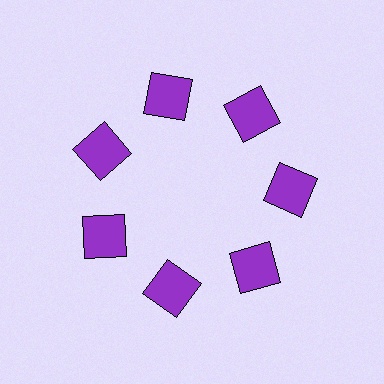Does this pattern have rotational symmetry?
Yes, this pattern has 7-fold rotational symmetry. It looks the same after rotating 51 degrees around the center.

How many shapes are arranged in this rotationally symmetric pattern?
There are 7 shapes, arranged in 7 groups of 1.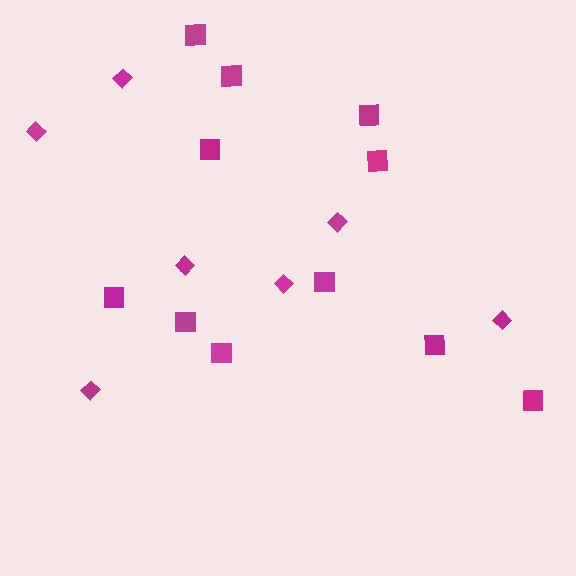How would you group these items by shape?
There are 2 groups: one group of diamonds (7) and one group of squares (11).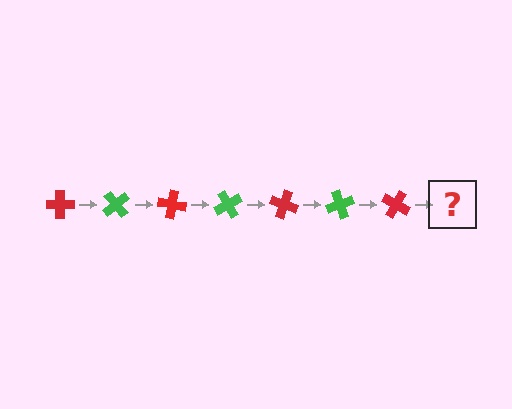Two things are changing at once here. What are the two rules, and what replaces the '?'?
The two rules are that it rotates 50 degrees each step and the color cycles through red and green. The '?' should be a green cross, rotated 350 degrees from the start.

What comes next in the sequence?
The next element should be a green cross, rotated 350 degrees from the start.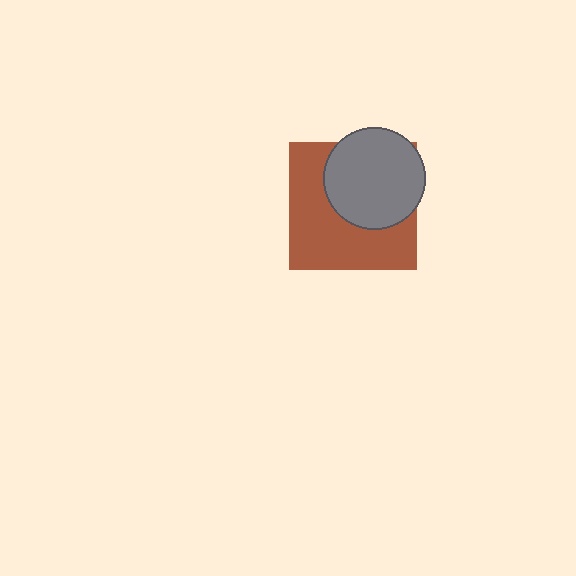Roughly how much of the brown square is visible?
About half of it is visible (roughly 55%).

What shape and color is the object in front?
The object in front is a gray circle.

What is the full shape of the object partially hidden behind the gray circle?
The partially hidden object is a brown square.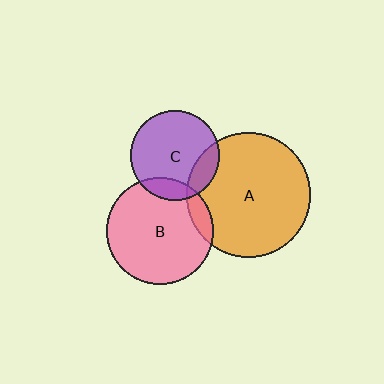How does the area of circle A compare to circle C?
Approximately 2.0 times.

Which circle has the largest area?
Circle A (orange).